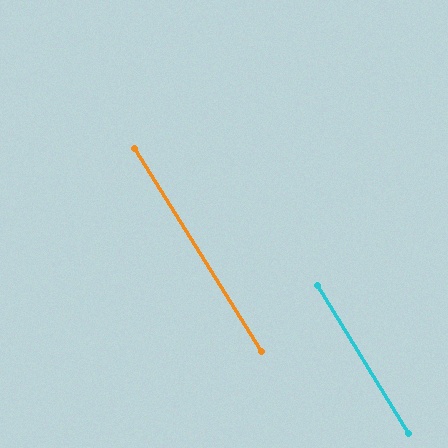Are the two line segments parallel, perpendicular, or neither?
Parallel — their directions differ by only 0.2°.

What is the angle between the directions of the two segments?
Approximately 0 degrees.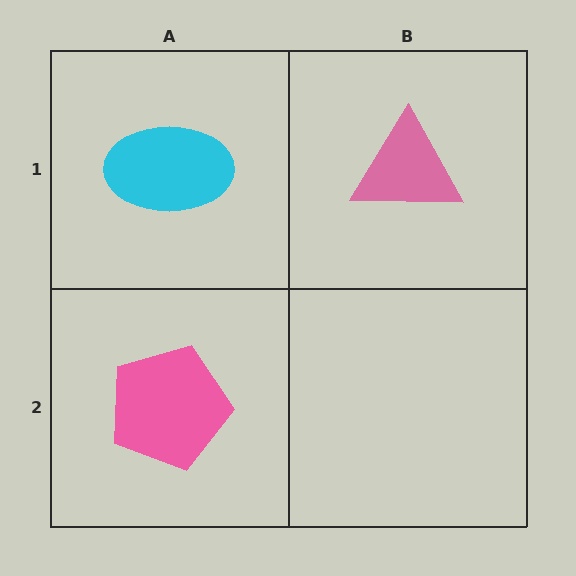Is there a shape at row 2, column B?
No, that cell is empty.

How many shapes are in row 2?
1 shape.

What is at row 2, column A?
A pink pentagon.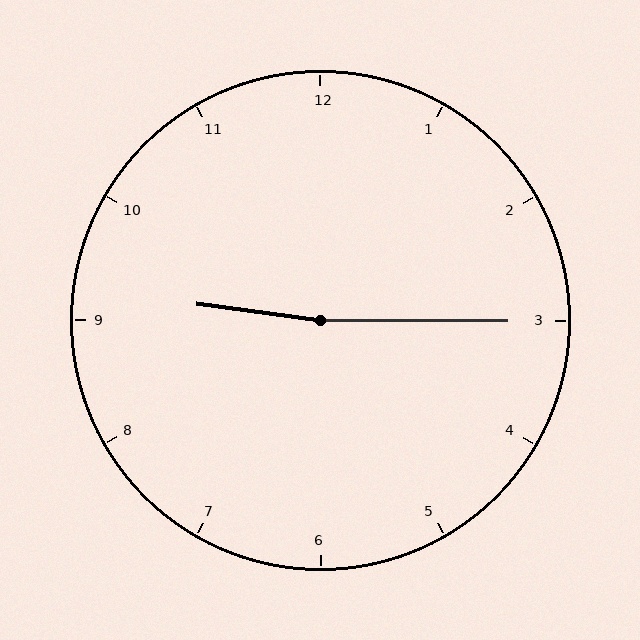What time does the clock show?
9:15.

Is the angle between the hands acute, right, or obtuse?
It is obtuse.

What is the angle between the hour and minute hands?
Approximately 172 degrees.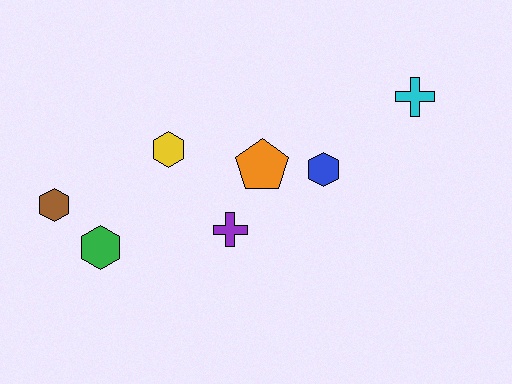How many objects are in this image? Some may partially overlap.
There are 7 objects.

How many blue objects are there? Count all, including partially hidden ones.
There is 1 blue object.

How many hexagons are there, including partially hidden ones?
There are 4 hexagons.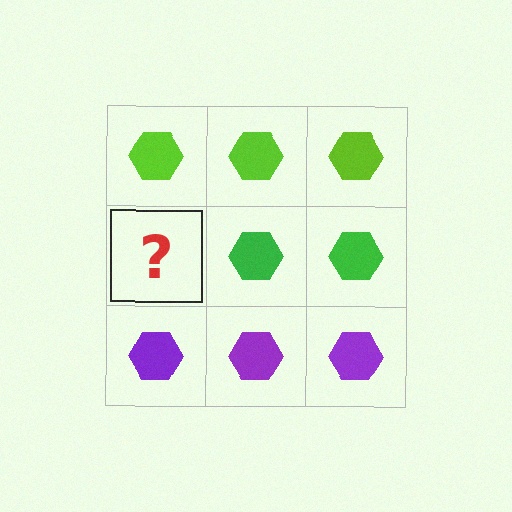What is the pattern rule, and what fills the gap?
The rule is that each row has a consistent color. The gap should be filled with a green hexagon.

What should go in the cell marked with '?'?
The missing cell should contain a green hexagon.